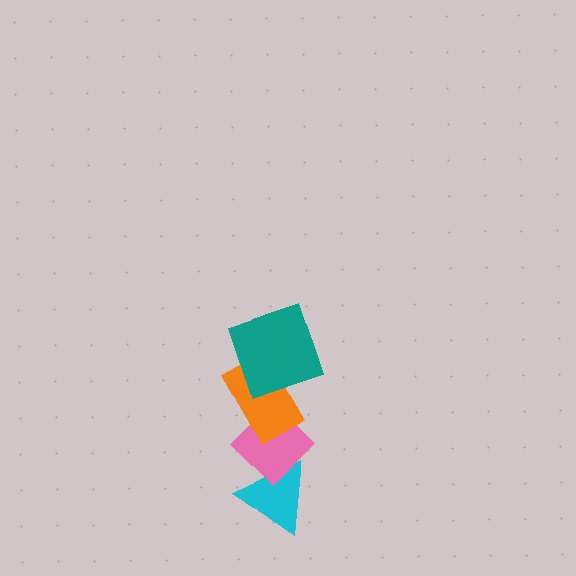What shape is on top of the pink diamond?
The orange rectangle is on top of the pink diamond.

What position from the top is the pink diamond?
The pink diamond is 3rd from the top.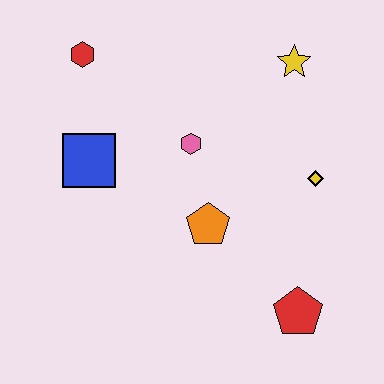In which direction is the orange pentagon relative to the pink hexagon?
The orange pentagon is below the pink hexagon.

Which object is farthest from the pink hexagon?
The red pentagon is farthest from the pink hexagon.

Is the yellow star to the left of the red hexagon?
No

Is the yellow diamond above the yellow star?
No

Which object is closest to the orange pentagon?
The pink hexagon is closest to the orange pentagon.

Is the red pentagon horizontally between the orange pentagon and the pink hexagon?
No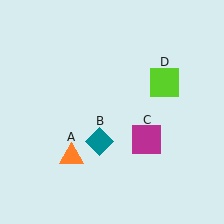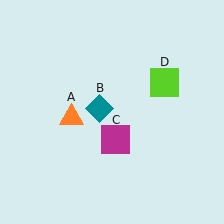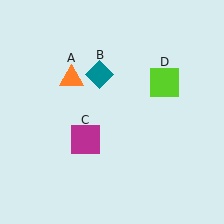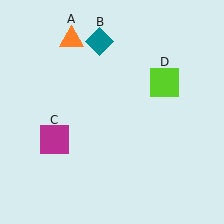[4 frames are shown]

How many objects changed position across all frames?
3 objects changed position: orange triangle (object A), teal diamond (object B), magenta square (object C).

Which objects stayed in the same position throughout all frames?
Lime square (object D) remained stationary.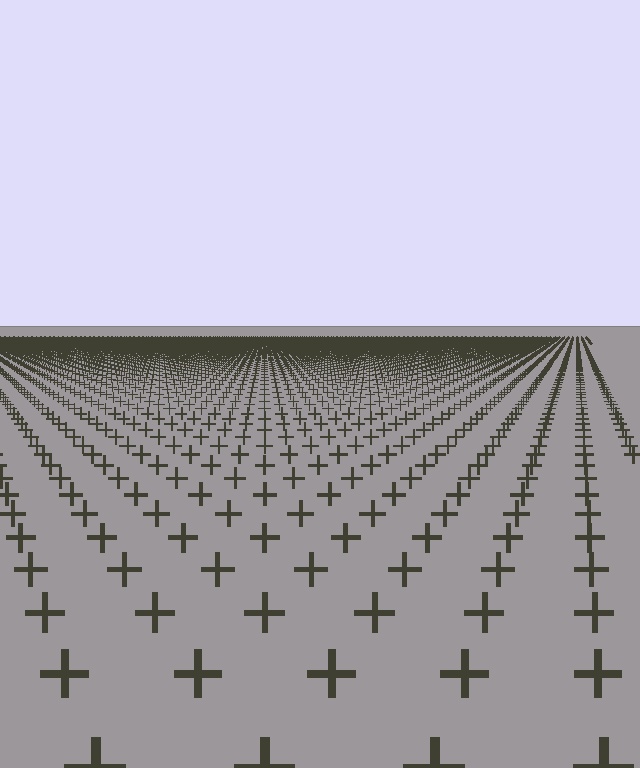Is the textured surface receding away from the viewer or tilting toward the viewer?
The surface is receding away from the viewer. Texture elements get smaller and denser toward the top.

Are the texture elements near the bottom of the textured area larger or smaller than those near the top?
Larger. Near the bottom, elements are closer to the viewer and appear at a bigger on-screen size.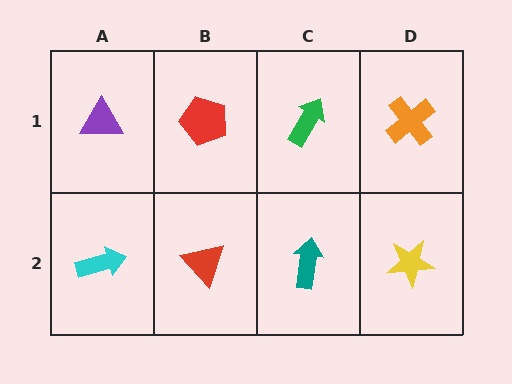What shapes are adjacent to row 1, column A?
A cyan arrow (row 2, column A), a red pentagon (row 1, column B).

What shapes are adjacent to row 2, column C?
A green arrow (row 1, column C), a red triangle (row 2, column B), a yellow star (row 2, column D).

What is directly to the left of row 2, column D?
A teal arrow.